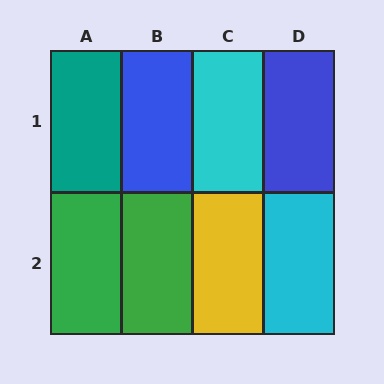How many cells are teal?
1 cell is teal.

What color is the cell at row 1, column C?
Cyan.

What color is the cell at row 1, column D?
Blue.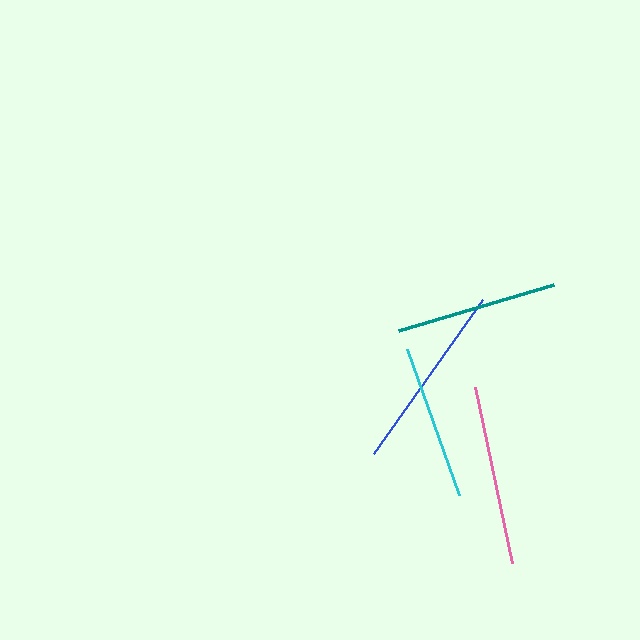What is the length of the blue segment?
The blue segment is approximately 188 pixels long.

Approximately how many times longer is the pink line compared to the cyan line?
The pink line is approximately 1.2 times the length of the cyan line.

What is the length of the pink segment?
The pink segment is approximately 180 pixels long.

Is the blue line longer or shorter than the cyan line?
The blue line is longer than the cyan line.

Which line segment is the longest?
The blue line is the longest at approximately 188 pixels.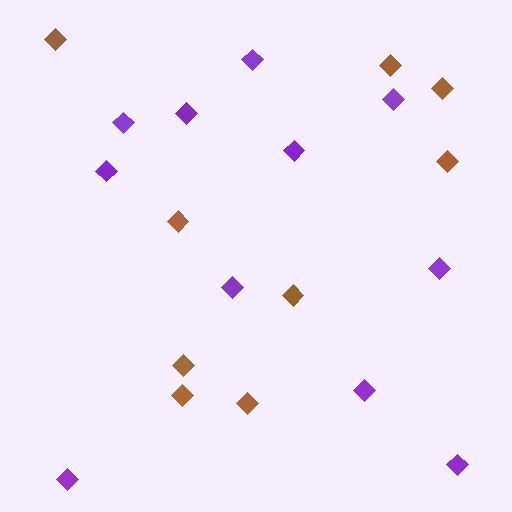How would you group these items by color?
There are 2 groups: one group of purple diamonds (11) and one group of brown diamonds (9).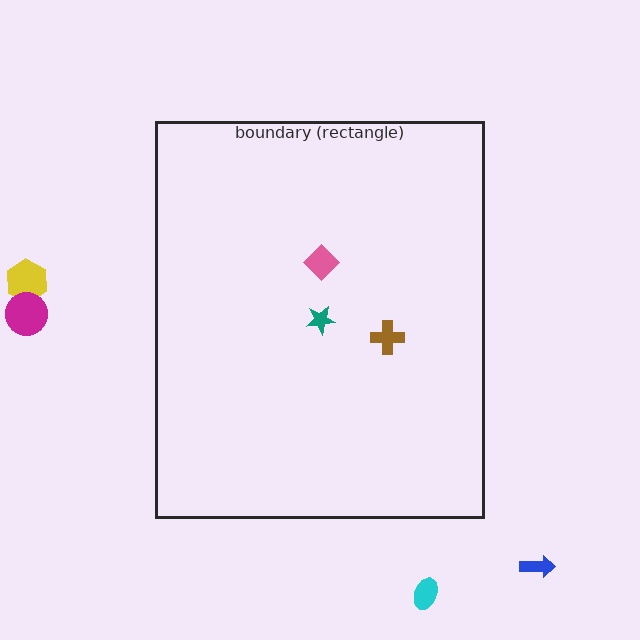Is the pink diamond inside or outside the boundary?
Inside.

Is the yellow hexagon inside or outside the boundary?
Outside.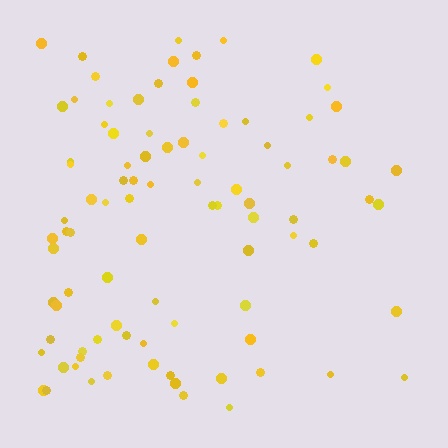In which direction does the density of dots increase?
From right to left, with the left side densest.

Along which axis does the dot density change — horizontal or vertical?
Horizontal.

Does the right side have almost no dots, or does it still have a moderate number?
Still a moderate number, just noticeably fewer than the left.